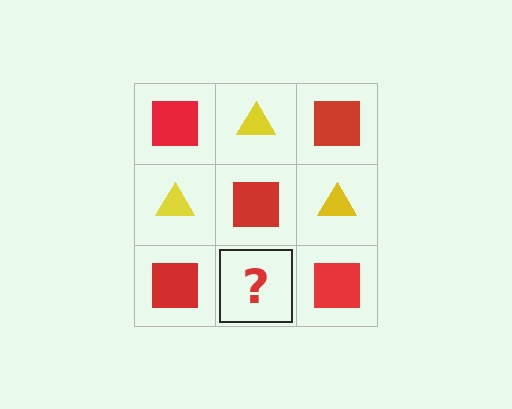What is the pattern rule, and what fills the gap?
The rule is that it alternates red square and yellow triangle in a checkerboard pattern. The gap should be filled with a yellow triangle.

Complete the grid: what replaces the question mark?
The question mark should be replaced with a yellow triangle.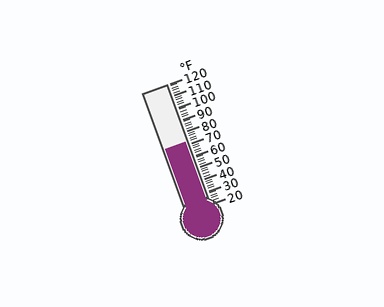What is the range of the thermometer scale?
The thermometer scale ranges from 20°F to 120°F.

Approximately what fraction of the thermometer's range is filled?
The thermometer is filled to approximately 50% of its range.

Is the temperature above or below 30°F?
The temperature is above 30°F.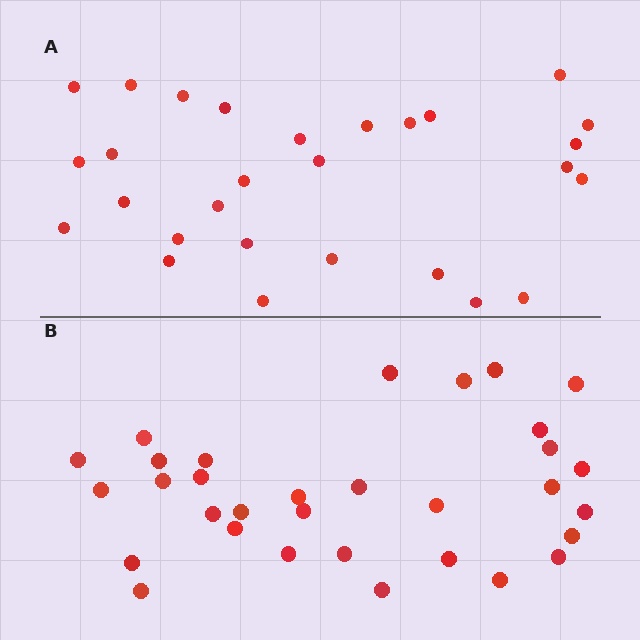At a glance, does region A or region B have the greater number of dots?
Region B (the bottom region) has more dots.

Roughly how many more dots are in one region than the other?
Region B has about 4 more dots than region A.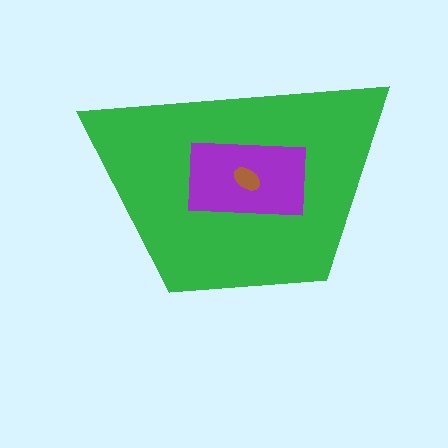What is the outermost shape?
The green trapezoid.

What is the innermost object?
The brown ellipse.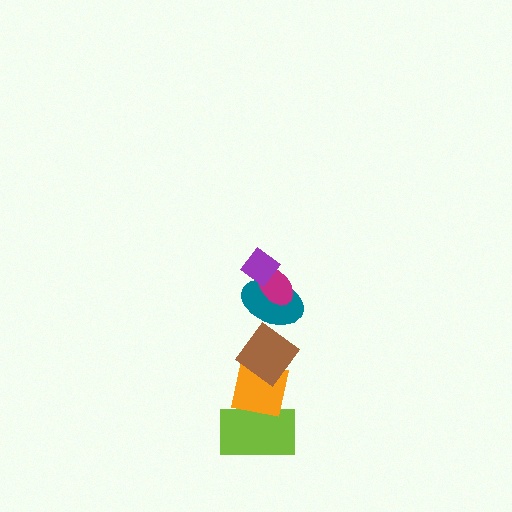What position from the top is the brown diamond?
The brown diamond is 4th from the top.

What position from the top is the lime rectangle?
The lime rectangle is 6th from the top.